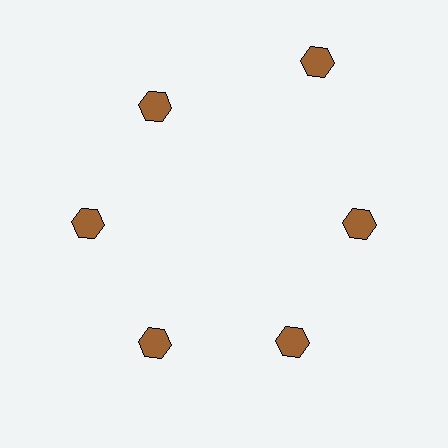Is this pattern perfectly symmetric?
No. The 6 brown hexagons are arranged in a ring, but one element near the 1 o'clock position is pushed outward from the center, breaking the 6-fold rotational symmetry.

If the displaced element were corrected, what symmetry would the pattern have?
It would have 6-fold rotational symmetry — the pattern would map onto itself every 60 degrees.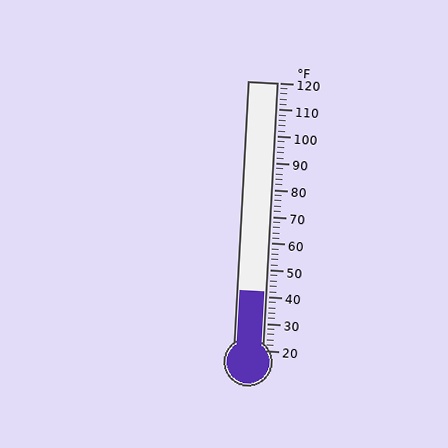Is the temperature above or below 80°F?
The temperature is below 80°F.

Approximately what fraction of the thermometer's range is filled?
The thermometer is filled to approximately 20% of its range.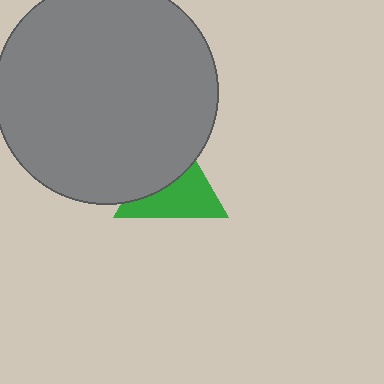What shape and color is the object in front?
The object in front is a gray circle.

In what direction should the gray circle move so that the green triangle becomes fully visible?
The gray circle should move up. That is the shortest direction to clear the overlap and leave the green triangle fully visible.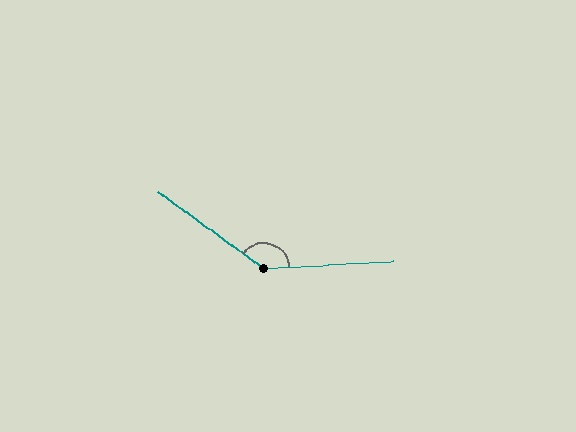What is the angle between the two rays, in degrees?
Approximately 141 degrees.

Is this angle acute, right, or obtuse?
It is obtuse.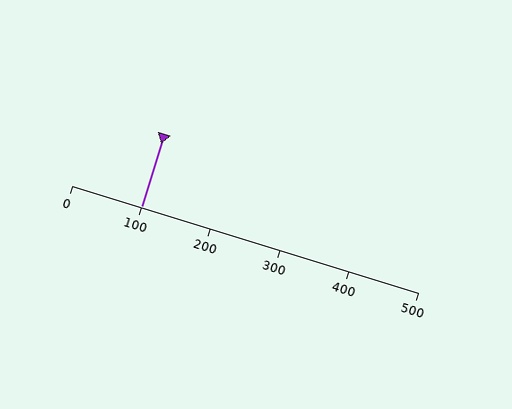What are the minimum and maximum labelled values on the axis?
The axis runs from 0 to 500.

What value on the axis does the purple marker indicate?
The marker indicates approximately 100.